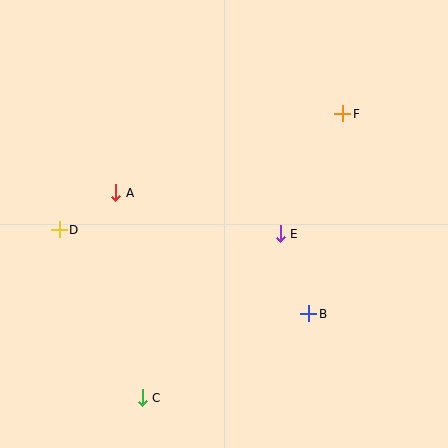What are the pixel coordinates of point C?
Point C is at (142, 398).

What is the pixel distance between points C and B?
The distance between C and B is 186 pixels.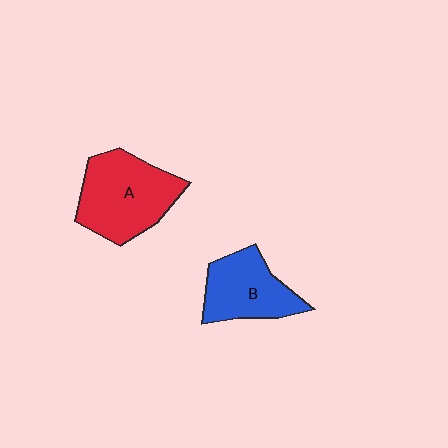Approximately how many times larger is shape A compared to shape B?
Approximately 1.3 times.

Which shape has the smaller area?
Shape B (blue).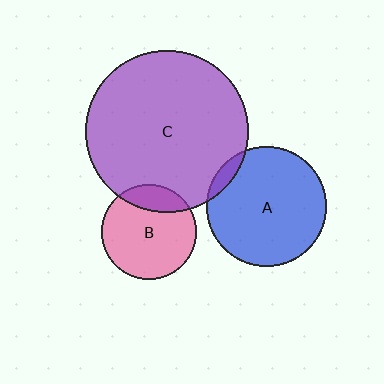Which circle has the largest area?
Circle C (purple).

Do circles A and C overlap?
Yes.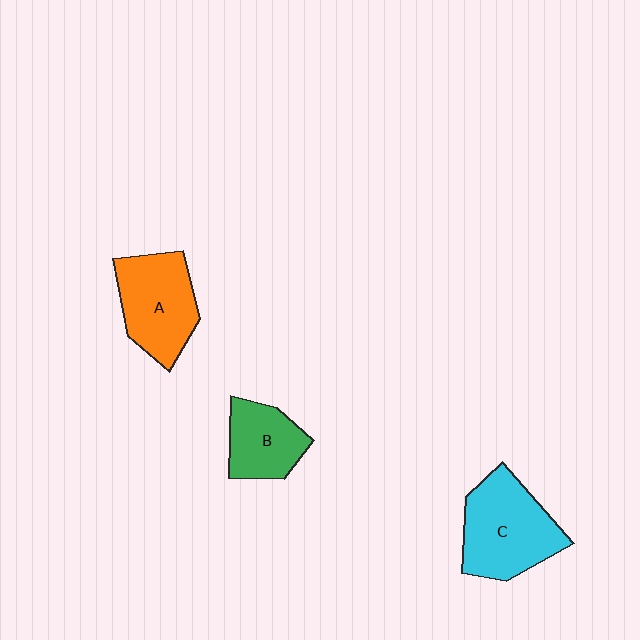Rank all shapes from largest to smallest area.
From largest to smallest: C (cyan), A (orange), B (green).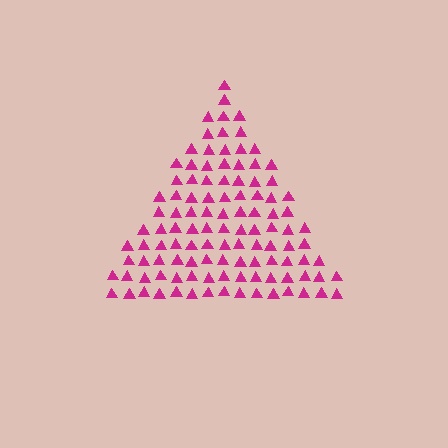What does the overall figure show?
The overall figure shows a triangle.